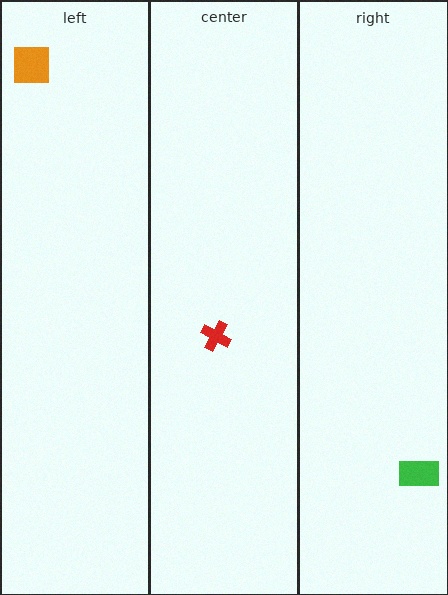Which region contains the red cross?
The center region.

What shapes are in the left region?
The orange square.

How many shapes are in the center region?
1.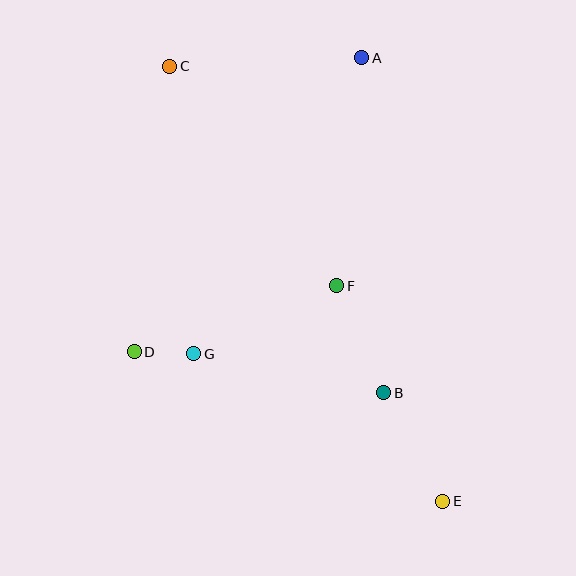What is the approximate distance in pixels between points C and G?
The distance between C and G is approximately 288 pixels.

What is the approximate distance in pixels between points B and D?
The distance between B and D is approximately 253 pixels.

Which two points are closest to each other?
Points D and G are closest to each other.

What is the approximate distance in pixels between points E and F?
The distance between E and F is approximately 240 pixels.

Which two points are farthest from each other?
Points C and E are farthest from each other.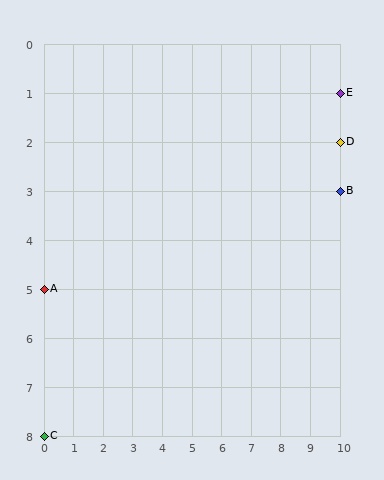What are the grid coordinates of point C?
Point C is at grid coordinates (0, 8).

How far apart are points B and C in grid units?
Points B and C are 10 columns and 5 rows apart (about 11.2 grid units diagonally).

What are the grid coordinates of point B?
Point B is at grid coordinates (10, 3).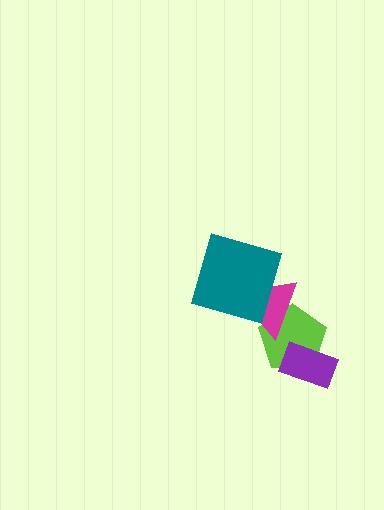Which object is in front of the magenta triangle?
The teal square is in front of the magenta triangle.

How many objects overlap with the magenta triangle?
2 objects overlap with the magenta triangle.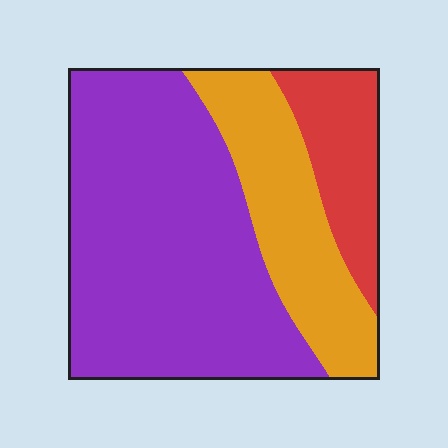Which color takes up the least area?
Red, at roughly 15%.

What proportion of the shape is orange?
Orange takes up about one quarter (1/4) of the shape.